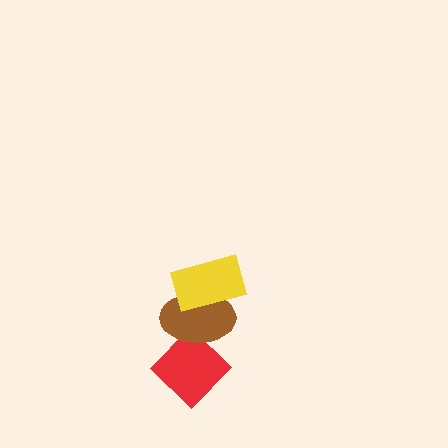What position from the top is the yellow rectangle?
The yellow rectangle is 1st from the top.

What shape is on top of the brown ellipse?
The yellow rectangle is on top of the brown ellipse.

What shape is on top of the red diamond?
The brown ellipse is on top of the red diamond.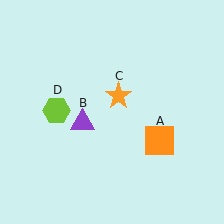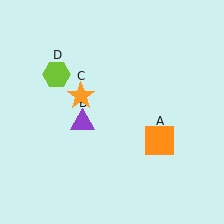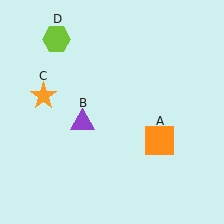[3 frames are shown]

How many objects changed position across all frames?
2 objects changed position: orange star (object C), lime hexagon (object D).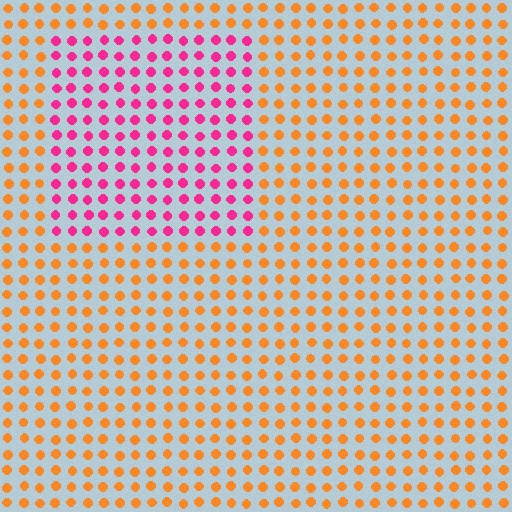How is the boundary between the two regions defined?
The boundary is defined purely by a slight shift in hue (about 60 degrees). Spacing, size, and orientation are identical on both sides.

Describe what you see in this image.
The image is filled with small orange elements in a uniform arrangement. A rectangle-shaped region is visible where the elements are tinted to a slightly different hue, forming a subtle color boundary.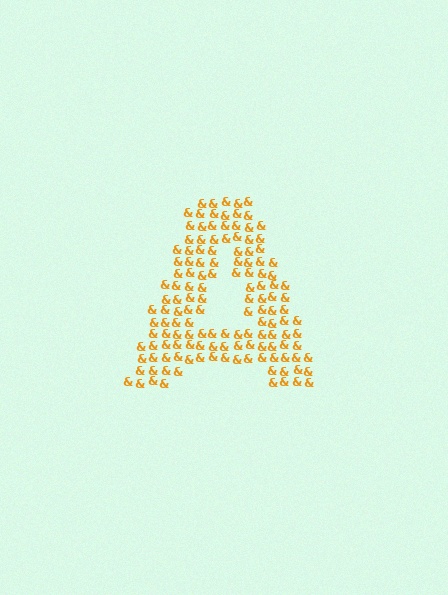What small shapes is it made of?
It is made of small ampersands.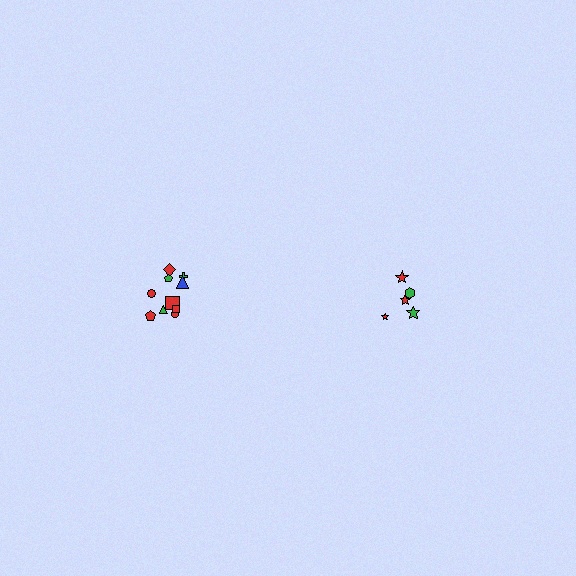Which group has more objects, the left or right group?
The left group.